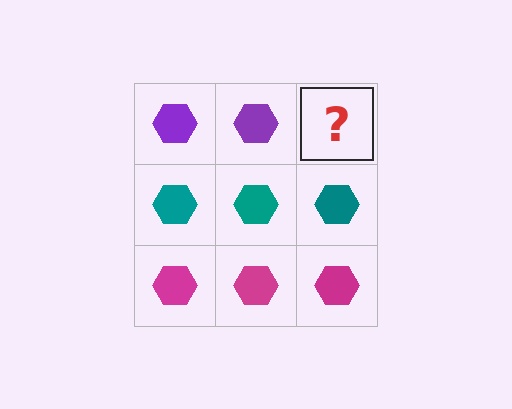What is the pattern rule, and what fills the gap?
The rule is that each row has a consistent color. The gap should be filled with a purple hexagon.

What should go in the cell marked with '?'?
The missing cell should contain a purple hexagon.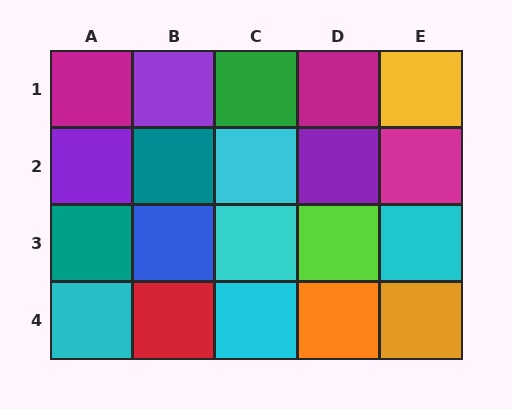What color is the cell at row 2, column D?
Purple.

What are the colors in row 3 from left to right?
Teal, blue, cyan, lime, cyan.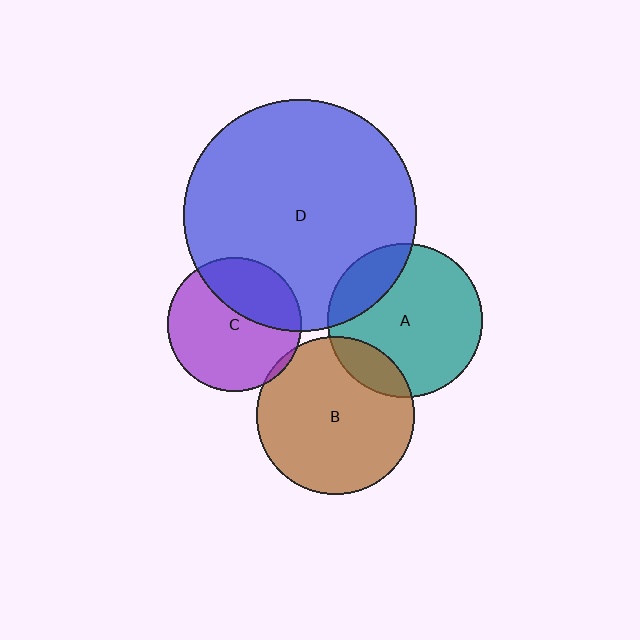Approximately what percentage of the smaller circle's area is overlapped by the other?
Approximately 20%.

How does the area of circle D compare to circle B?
Approximately 2.2 times.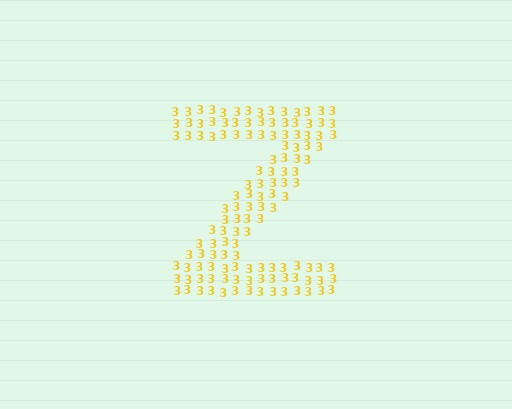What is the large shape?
The large shape is the letter Z.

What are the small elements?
The small elements are digit 3's.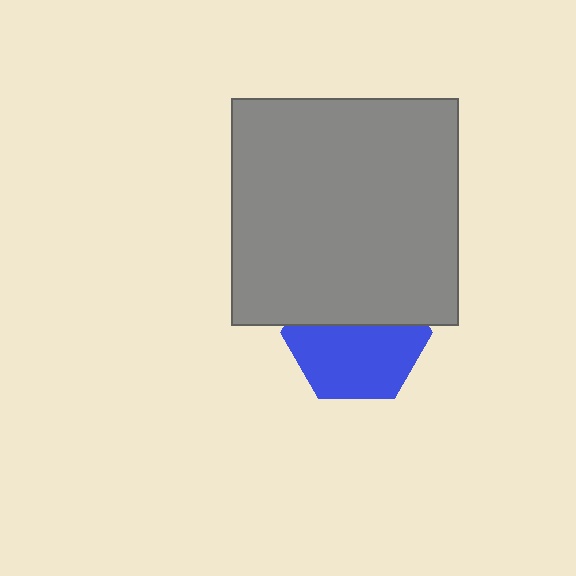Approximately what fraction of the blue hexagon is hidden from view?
Roughly 42% of the blue hexagon is hidden behind the gray square.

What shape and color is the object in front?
The object in front is a gray square.